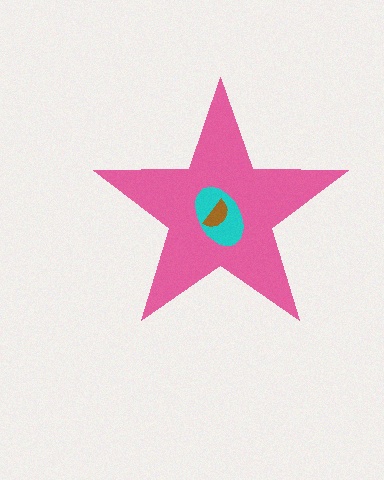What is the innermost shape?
The brown semicircle.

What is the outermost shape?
The pink star.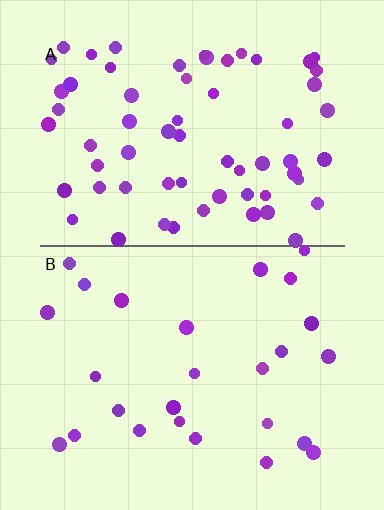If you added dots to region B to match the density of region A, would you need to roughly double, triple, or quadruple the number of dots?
Approximately double.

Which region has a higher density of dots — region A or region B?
A (the top).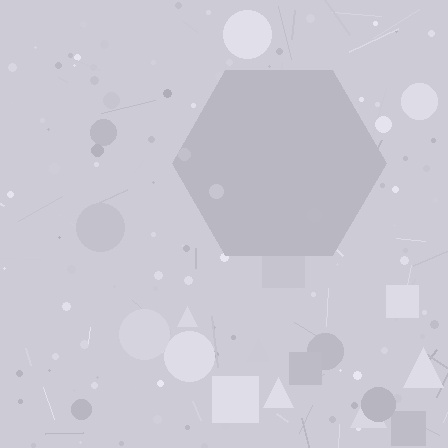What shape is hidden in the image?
A hexagon is hidden in the image.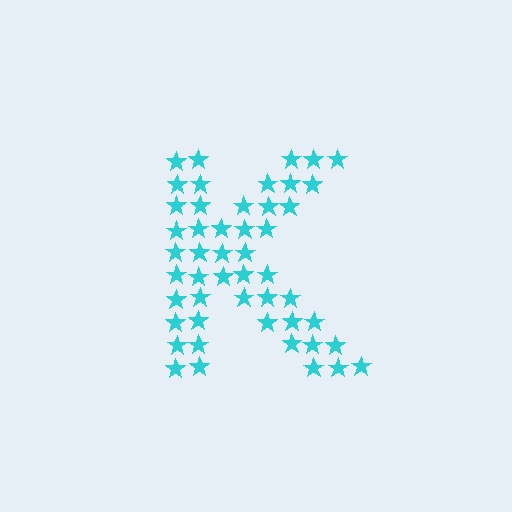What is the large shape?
The large shape is the letter K.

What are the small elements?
The small elements are stars.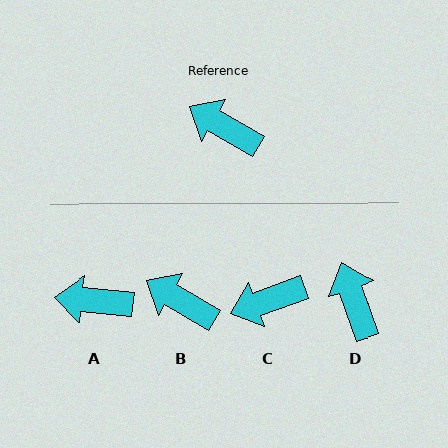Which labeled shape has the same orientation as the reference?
B.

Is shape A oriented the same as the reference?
No, it is off by about 24 degrees.